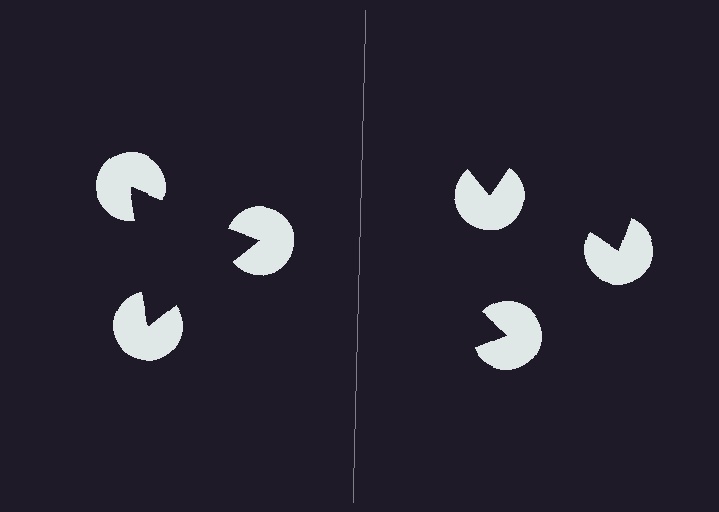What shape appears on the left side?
An illusory triangle.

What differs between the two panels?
The pac-man discs are positioned identically on both sides; only the wedge orientations differ. On the left they align to a triangle; on the right they are misaligned.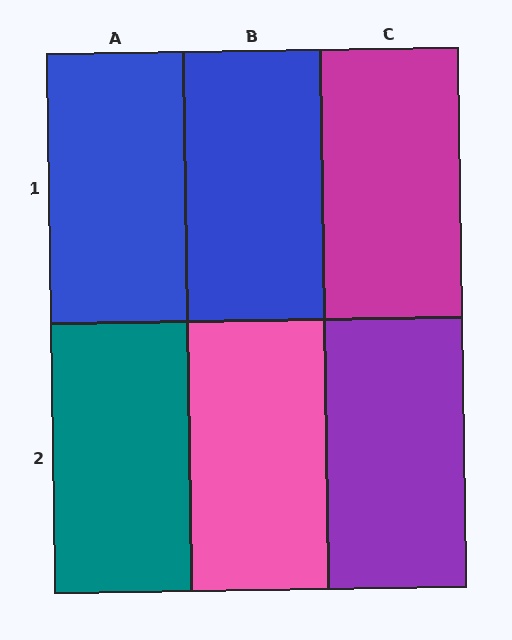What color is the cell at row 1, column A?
Blue.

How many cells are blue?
2 cells are blue.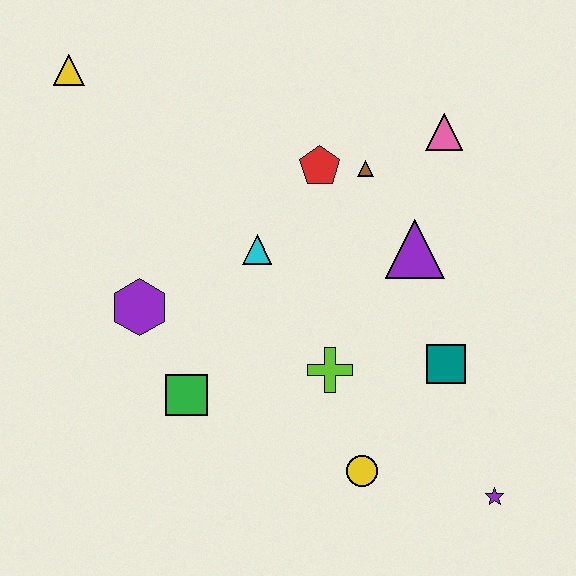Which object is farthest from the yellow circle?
The yellow triangle is farthest from the yellow circle.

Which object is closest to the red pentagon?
The brown triangle is closest to the red pentagon.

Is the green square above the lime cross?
No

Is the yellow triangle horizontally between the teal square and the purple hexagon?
No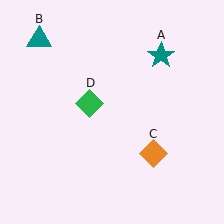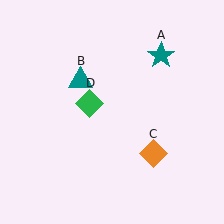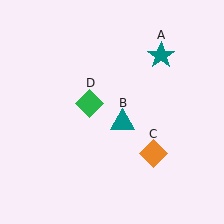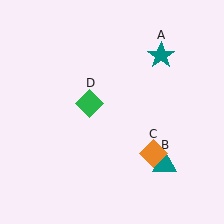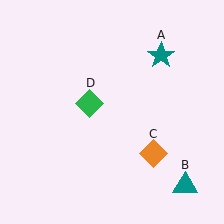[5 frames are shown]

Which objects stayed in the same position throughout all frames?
Teal star (object A) and orange diamond (object C) and green diamond (object D) remained stationary.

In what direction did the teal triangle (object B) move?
The teal triangle (object B) moved down and to the right.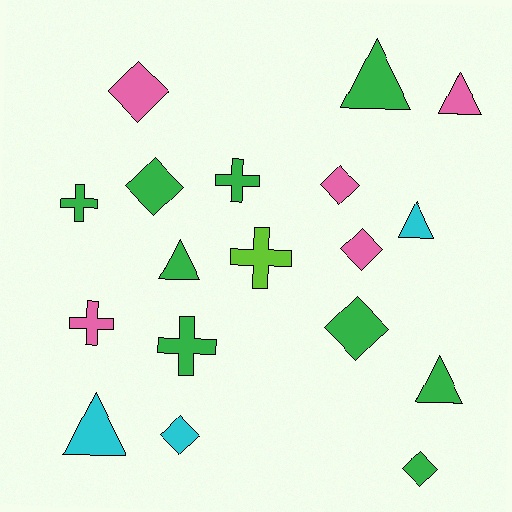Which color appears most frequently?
Green, with 9 objects.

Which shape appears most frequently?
Diamond, with 7 objects.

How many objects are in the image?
There are 18 objects.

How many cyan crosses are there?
There are no cyan crosses.